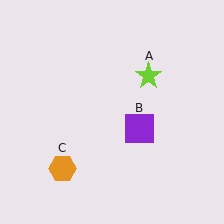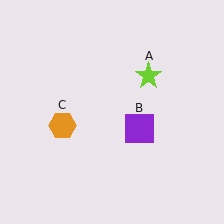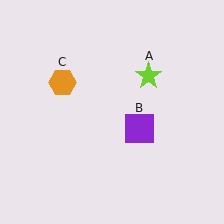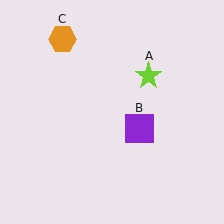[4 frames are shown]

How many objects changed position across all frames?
1 object changed position: orange hexagon (object C).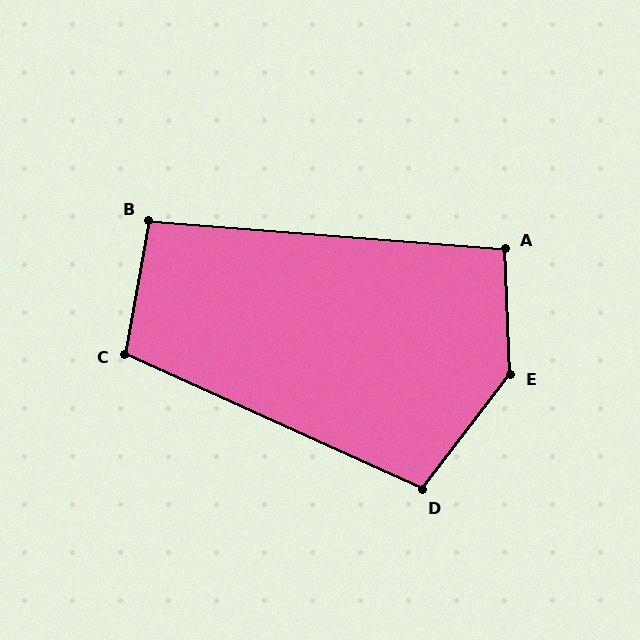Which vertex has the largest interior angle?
E, at approximately 140 degrees.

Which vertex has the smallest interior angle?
B, at approximately 96 degrees.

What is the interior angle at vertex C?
Approximately 104 degrees (obtuse).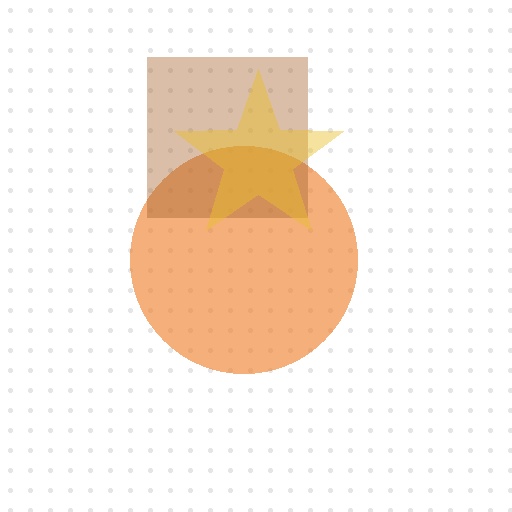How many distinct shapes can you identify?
There are 3 distinct shapes: an orange circle, a brown square, a yellow star.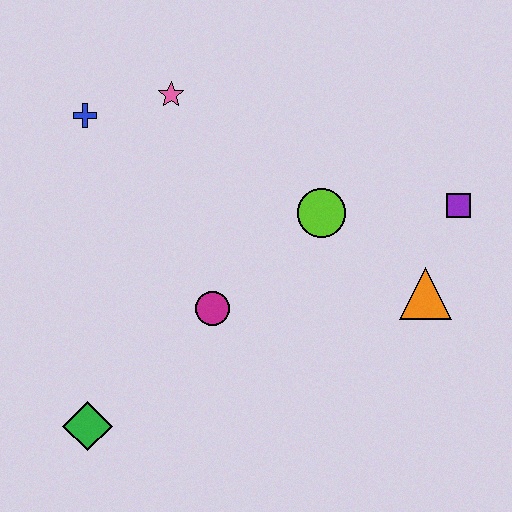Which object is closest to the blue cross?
The pink star is closest to the blue cross.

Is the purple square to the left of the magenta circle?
No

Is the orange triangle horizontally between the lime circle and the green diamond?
No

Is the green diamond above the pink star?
No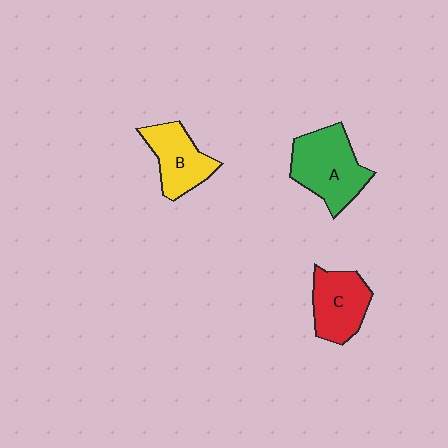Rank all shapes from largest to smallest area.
From largest to smallest: A (green), C (red), B (yellow).